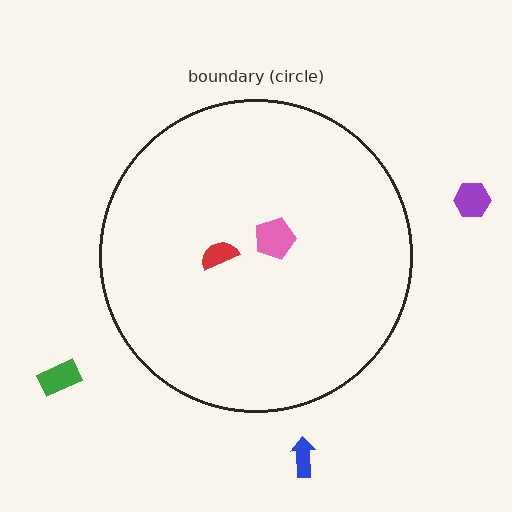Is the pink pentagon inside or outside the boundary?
Inside.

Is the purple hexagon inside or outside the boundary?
Outside.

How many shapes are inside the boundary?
2 inside, 3 outside.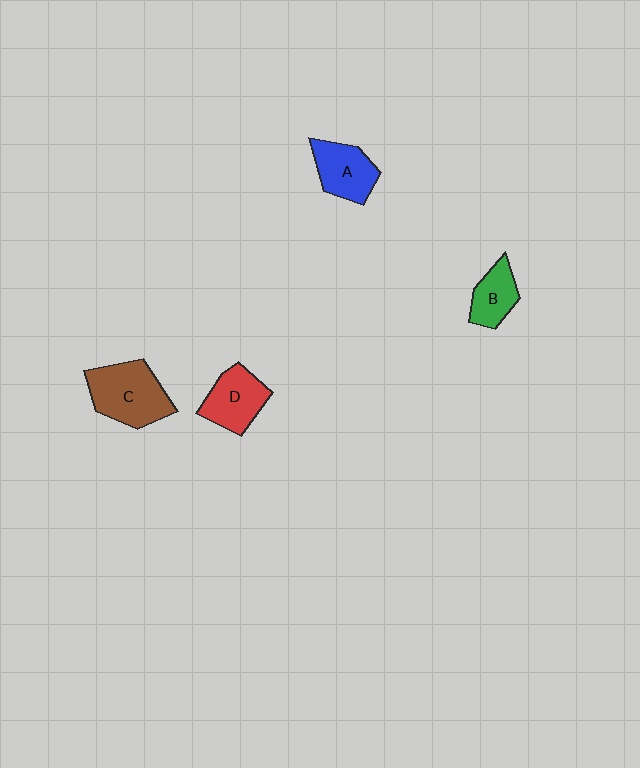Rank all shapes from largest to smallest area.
From largest to smallest: C (brown), D (red), A (blue), B (green).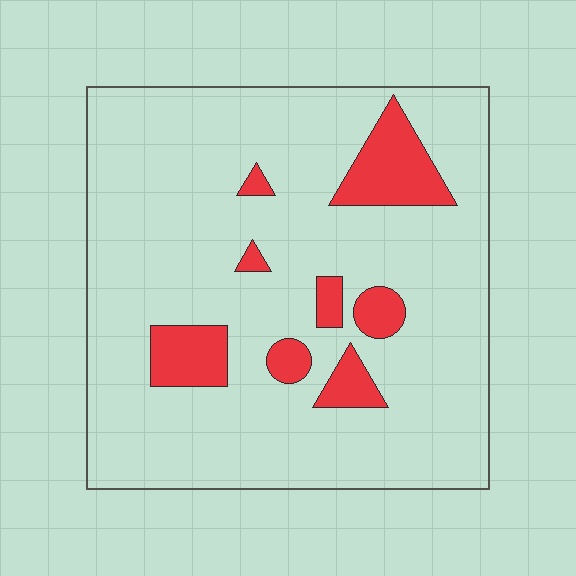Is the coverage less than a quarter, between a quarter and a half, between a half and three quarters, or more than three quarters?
Less than a quarter.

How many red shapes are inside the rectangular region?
8.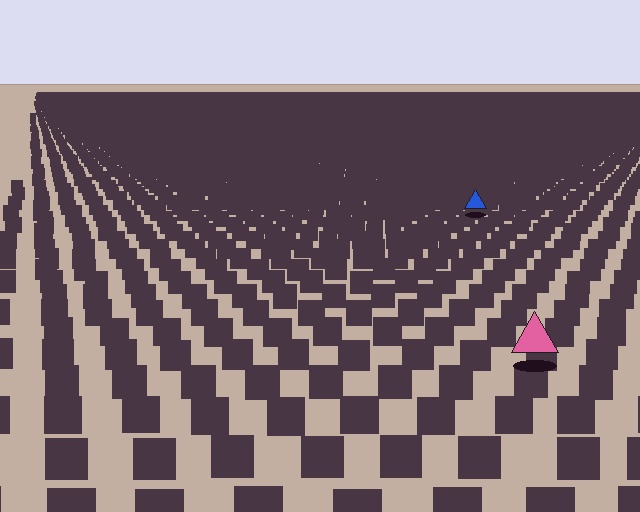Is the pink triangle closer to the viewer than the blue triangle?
Yes. The pink triangle is closer — you can tell from the texture gradient: the ground texture is coarser near it.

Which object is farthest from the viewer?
The blue triangle is farthest from the viewer. It appears smaller and the ground texture around it is denser.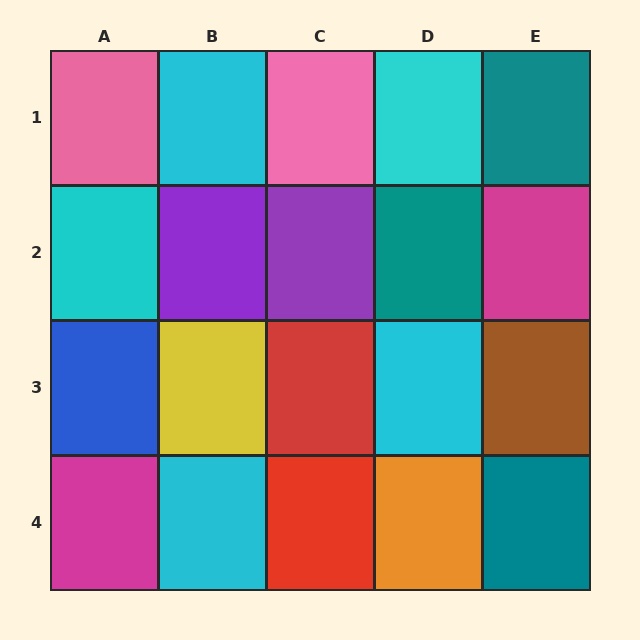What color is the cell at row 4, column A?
Magenta.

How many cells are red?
2 cells are red.